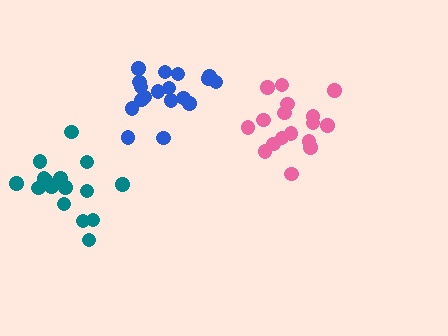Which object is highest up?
The blue cluster is topmost.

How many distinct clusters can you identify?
There are 3 distinct clusters.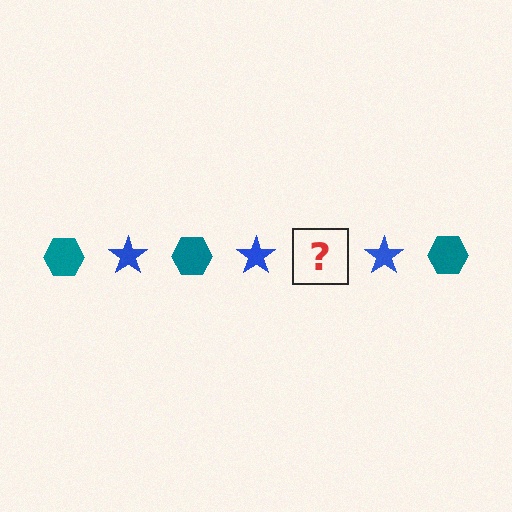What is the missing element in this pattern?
The missing element is a teal hexagon.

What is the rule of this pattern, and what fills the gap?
The rule is that the pattern alternates between teal hexagon and blue star. The gap should be filled with a teal hexagon.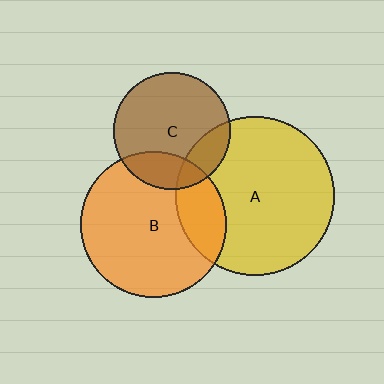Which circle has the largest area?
Circle A (yellow).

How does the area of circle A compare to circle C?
Approximately 1.9 times.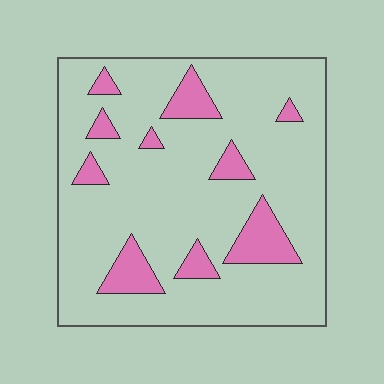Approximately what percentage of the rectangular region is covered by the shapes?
Approximately 15%.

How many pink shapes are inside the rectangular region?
10.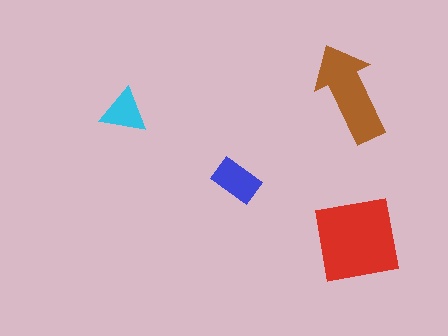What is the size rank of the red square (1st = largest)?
1st.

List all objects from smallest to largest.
The cyan triangle, the blue rectangle, the brown arrow, the red square.